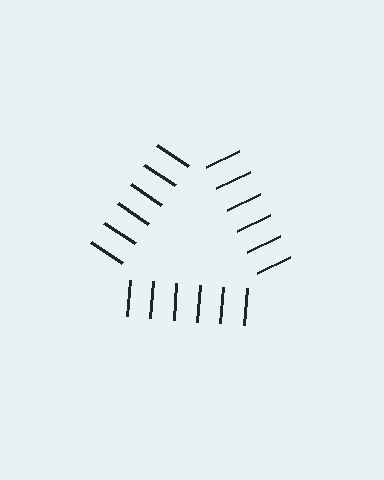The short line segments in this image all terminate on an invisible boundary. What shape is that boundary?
An illusory triangle — the line segments terminate on its edges but no continuous stroke is drawn.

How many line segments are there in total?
18 — 6 along each of the 3 edges.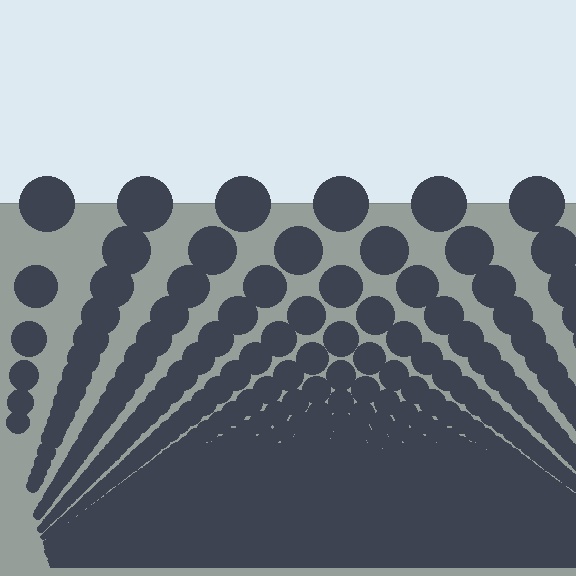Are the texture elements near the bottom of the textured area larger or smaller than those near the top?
Smaller. The gradient is inverted — elements near the bottom are smaller and denser.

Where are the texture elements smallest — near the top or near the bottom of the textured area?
Near the bottom.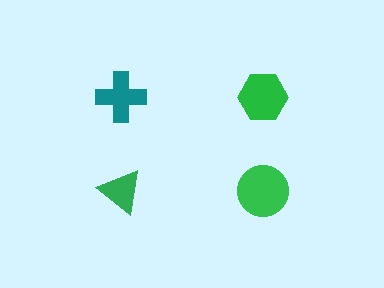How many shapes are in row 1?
2 shapes.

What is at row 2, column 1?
A green triangle.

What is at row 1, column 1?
A teal cross.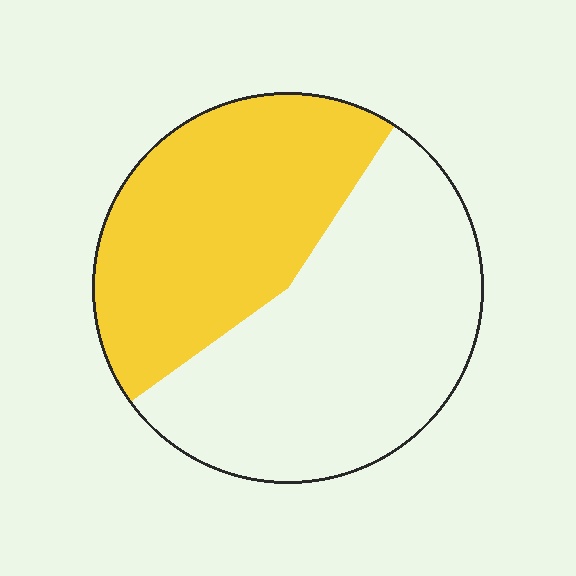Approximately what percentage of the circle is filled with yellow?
Approximately 45%.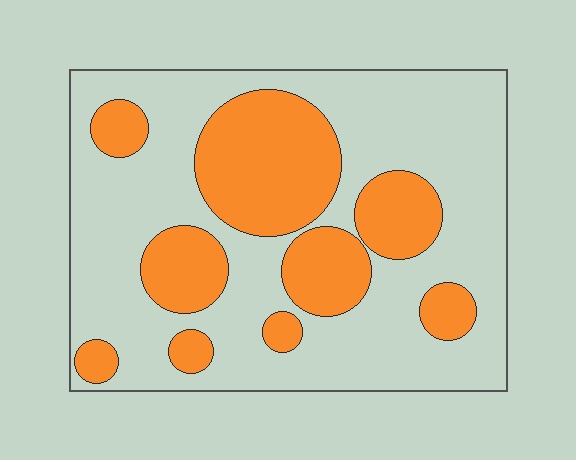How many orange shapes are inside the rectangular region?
9.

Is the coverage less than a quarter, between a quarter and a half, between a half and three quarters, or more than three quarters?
Between a quarter and a half.